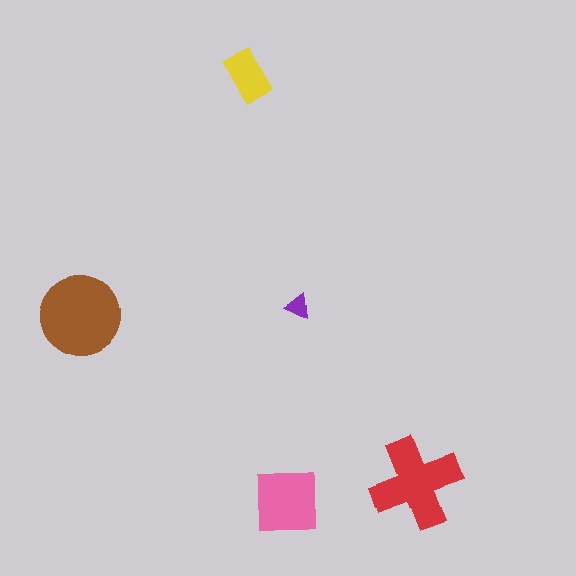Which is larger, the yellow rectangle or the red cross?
The red cross.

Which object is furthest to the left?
The brown circle is leftmost.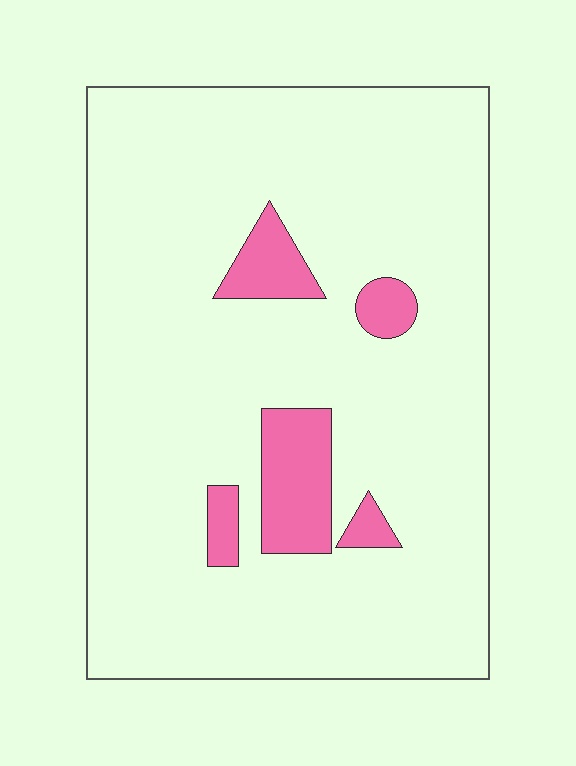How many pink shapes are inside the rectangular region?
5.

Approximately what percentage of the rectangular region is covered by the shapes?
Approximately 10%.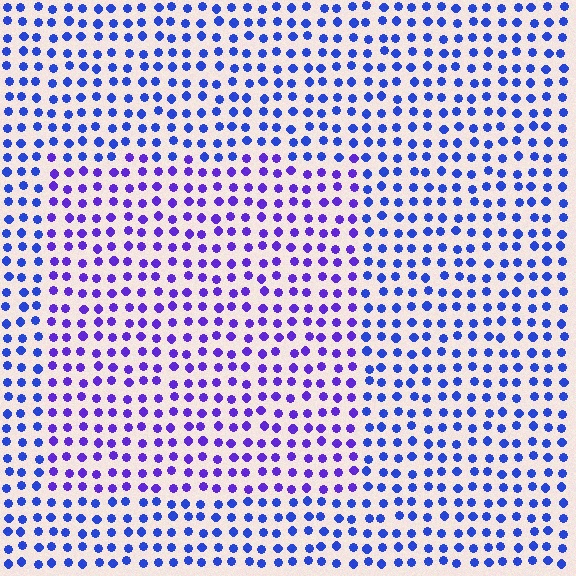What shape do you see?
I see a rectangle.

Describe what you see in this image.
The image is filled with small blue elements in a uniform arrangement. A rectangle-shaped region is visible where the elements are tinted to a slightly different hue, forming a subtle color boundary.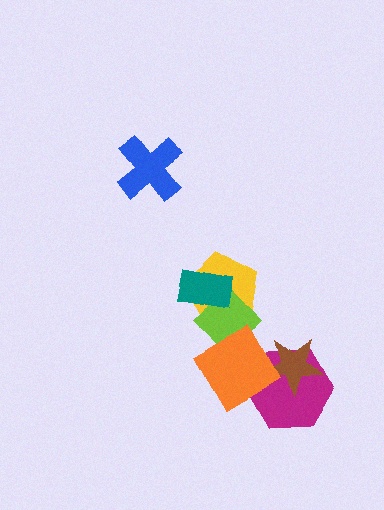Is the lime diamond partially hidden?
Yes, it is partially covered by another shape.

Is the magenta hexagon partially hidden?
Yes, it is partially covered by another shape.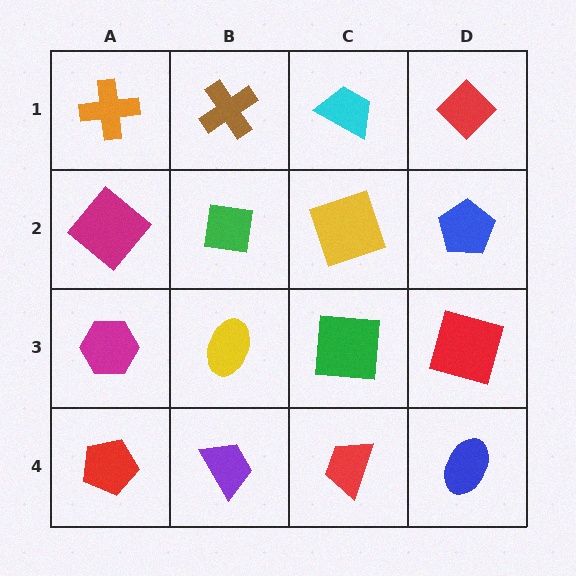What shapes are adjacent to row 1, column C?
A yellow square (row 2, column C), a brown cross (row 1, column B), a red diamond (row 1, column D).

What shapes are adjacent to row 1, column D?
A blue pentagon (row 2, column D), a cyan trapezoid (row 1, column C).